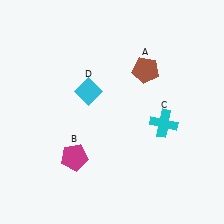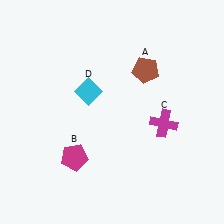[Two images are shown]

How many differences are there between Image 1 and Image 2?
There is 1 difference between the two images.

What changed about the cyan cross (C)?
In Image 1, C is cyan. In Image 2, it changed to magenta.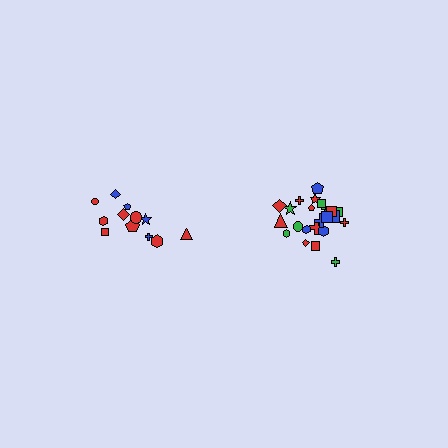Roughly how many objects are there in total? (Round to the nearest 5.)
Roughly 35 objects in total.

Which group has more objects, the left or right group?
The right group.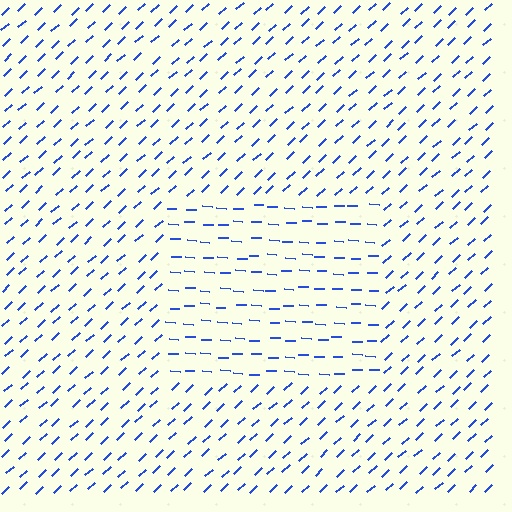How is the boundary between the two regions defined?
The boundary is defined purely by a change in line orientation (approximately 45 degrees difference). All lines are the same color and thickness.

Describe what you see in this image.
The image is filled with small blue line segments. A rectangle region in the image has lines oriented differently from the surrounding lines, creating a visible texture boundary.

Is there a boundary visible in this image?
Yes, there is a texture boundary formed by a change in line orientation.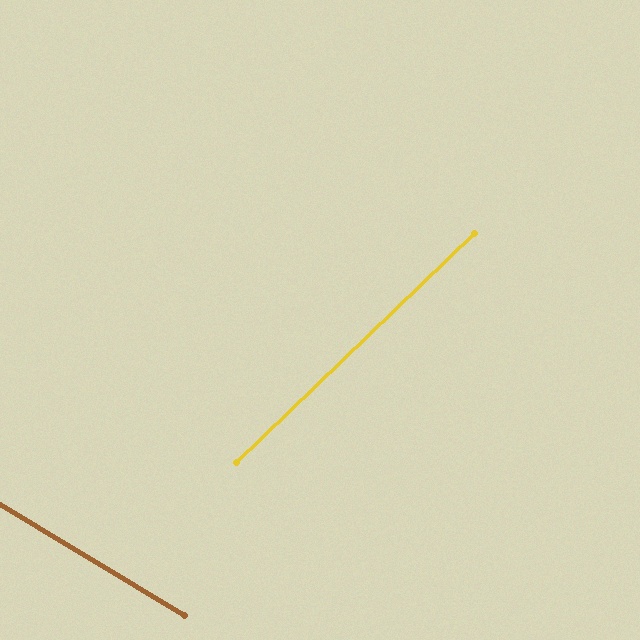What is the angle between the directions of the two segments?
Approximately 75 degrees.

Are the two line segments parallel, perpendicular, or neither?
Neither parallel nor perpendicular — they differ by about 75°.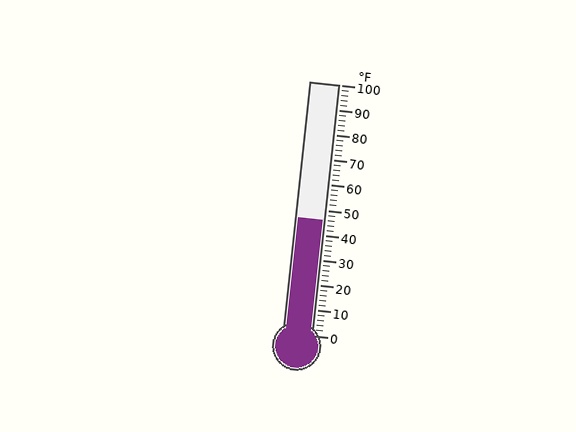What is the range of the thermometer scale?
The thermometer scale ranges from 0°F to 100°F.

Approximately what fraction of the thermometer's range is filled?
The thermometer is filled to approximately 45% of its range.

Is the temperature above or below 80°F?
The temperature is below 80°F.